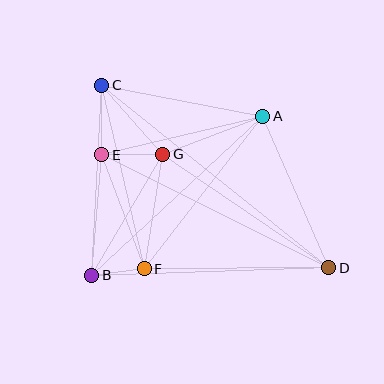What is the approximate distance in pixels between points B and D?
The distance between B and D is approximately 237 pixels.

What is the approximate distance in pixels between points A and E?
The distance between A and E is approximately 165 pixels.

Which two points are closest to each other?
Points B and F are closest to each other.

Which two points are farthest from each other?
Points C and D are farthest from each other.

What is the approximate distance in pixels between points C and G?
The distance between C and G is approximately 92 pixels.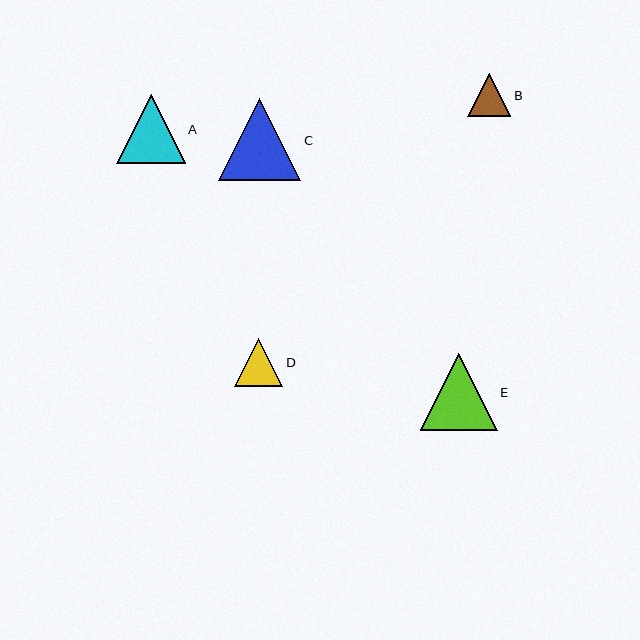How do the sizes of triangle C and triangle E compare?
Triangle C and triangle E are approximately the same size.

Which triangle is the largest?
Triangle C is the largest with a size of approximately 82 pixels.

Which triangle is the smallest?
Triangle B is the smallest with a size of approximately 43 pixels.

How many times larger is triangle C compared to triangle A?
Triangle C is approximately 1.2 times the size of triangle A.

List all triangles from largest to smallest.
From largest to smallest: C, E, A, D, B.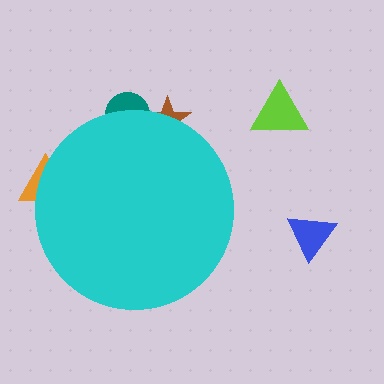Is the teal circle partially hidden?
Yes, the teal circle is partially hidden behind the cyan circle.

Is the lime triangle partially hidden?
No, the lime triangle is fully visible.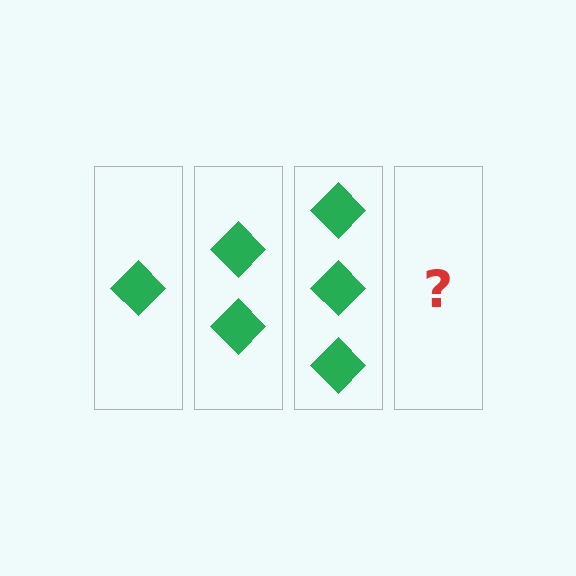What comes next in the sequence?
The next element should be 4 diamonds.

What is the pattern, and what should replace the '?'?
The pattern is that each step adds one more diamond. The '?' should be 4 diamonds.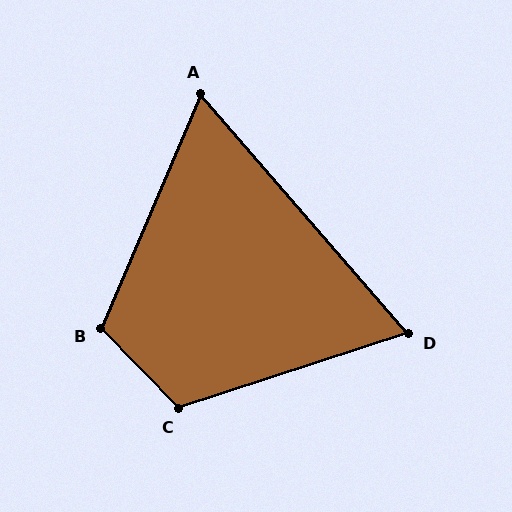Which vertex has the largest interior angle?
C, at approximately 116 degrees.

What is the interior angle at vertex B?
Approximately 113 degrees (obtuse).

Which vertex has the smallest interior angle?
A, at approximately 64 degrees.